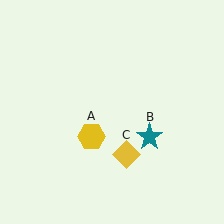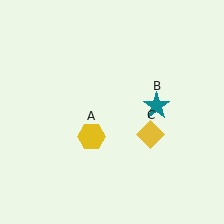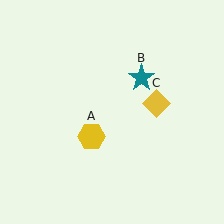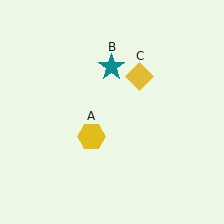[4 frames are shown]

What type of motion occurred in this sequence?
The teal star (object B), yellow diamond (object C) rotated counterclockwise around the center of the scene.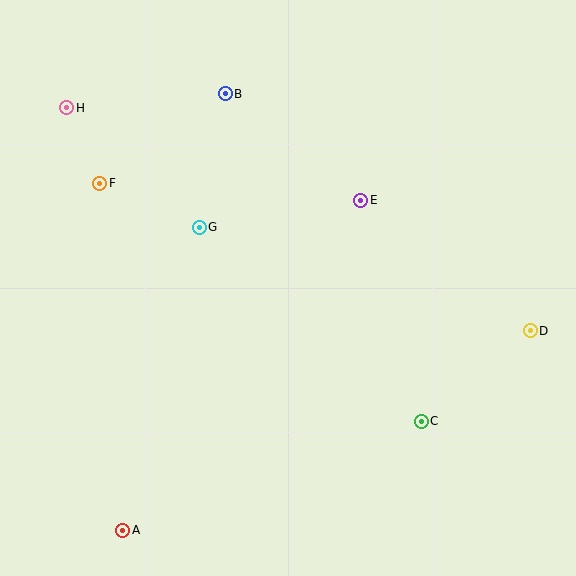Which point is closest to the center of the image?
Point G at (199, 227) is closest to the center.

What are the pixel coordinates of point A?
Point A is at (123, 530).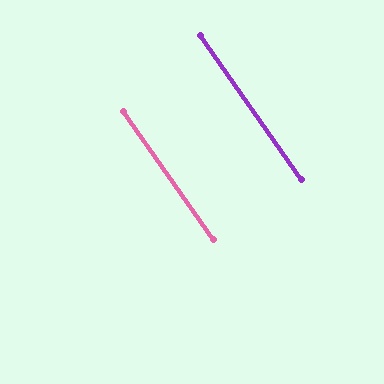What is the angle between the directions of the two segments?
Approximately 0 degrees.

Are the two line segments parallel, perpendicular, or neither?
Parallel — their directions differ by only 0.2°.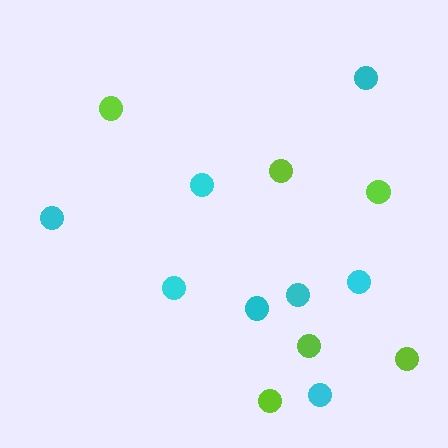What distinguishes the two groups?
There are 2 groups: one group of cyan circles (8) and one group of lime circles (6).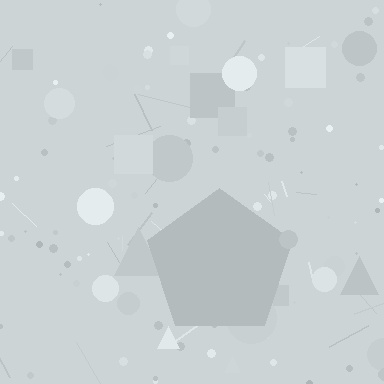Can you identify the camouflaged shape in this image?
The camouflaged shape is a pentagon.